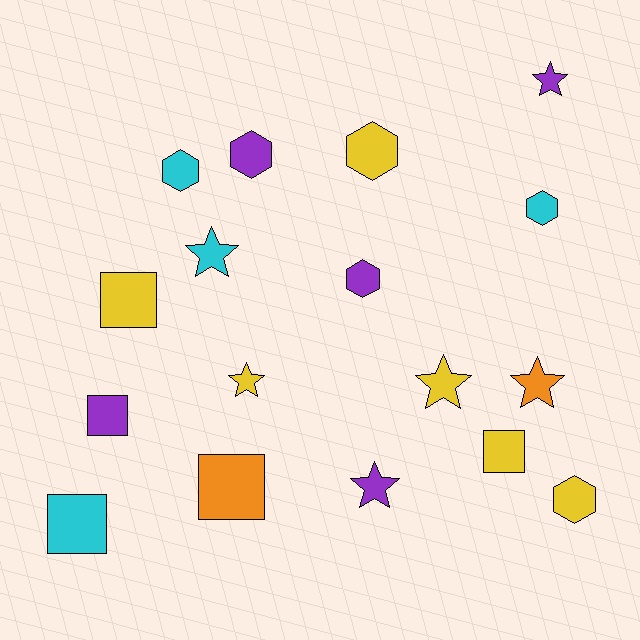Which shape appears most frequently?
Star, with 6 objects.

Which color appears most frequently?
Yellow, with 6 objects.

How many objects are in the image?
There are 17 objects.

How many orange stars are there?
There is 1 orange star.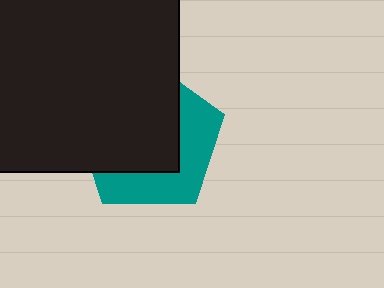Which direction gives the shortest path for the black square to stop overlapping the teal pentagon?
Moving toward the upper-left gives the shortest separation.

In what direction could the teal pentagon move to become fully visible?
The teal pentagon could move toward the lower-right. That would shift it out from behind the black square entirely.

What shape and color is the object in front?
The object in front is a black square.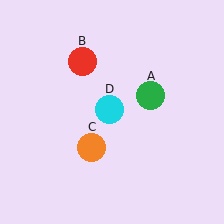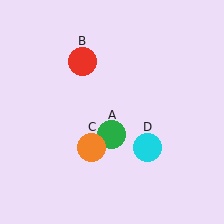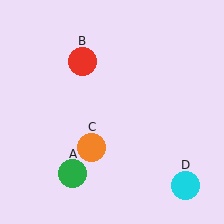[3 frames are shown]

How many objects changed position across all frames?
2 objects changed position: green circle (object A), cyan circle (object D).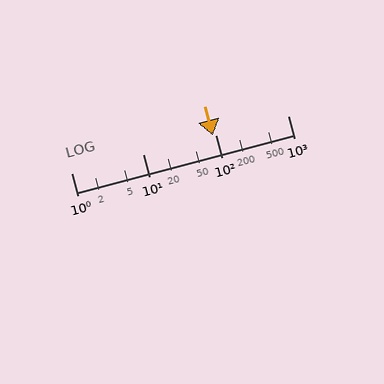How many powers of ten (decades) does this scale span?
The scale spans 3 decades, from 1 to 1000.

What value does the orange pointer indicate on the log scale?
The pointer indicates approximately 91.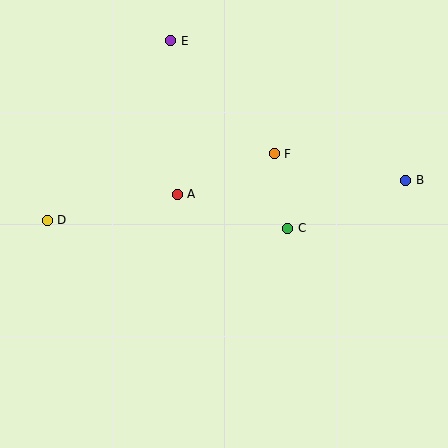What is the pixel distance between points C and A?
The distance between C and A is 116 pixels.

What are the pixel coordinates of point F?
Point F is at (274, 154).